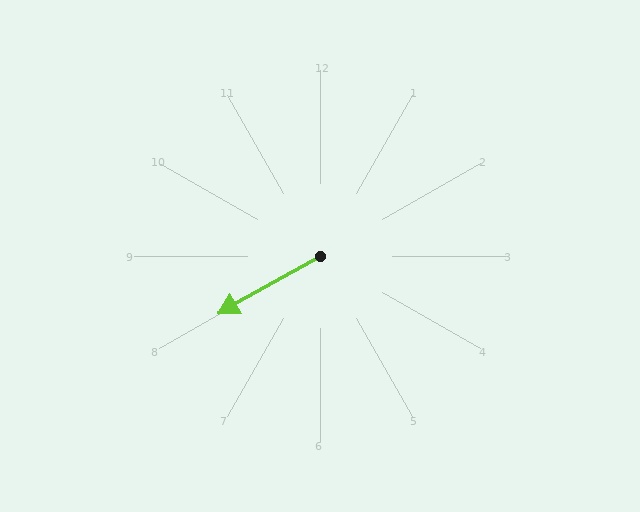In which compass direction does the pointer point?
Southwest.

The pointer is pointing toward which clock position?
Roughly 8 o'clock.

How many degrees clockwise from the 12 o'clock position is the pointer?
Approximately 241 degrees.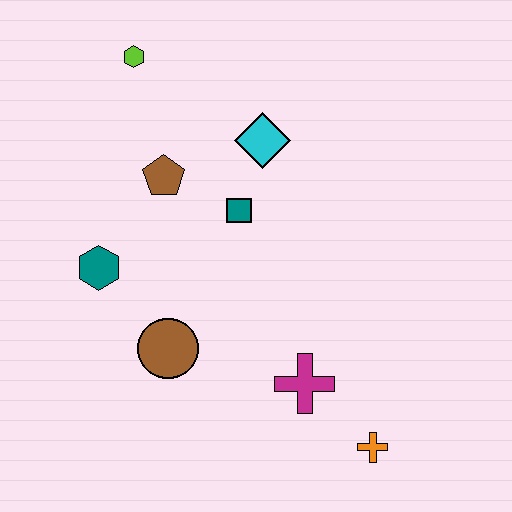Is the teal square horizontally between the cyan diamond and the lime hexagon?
Yes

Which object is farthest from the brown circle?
The lime hexagon is farthest from the brown circle.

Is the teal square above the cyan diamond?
No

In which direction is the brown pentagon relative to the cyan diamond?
The brown pentagon is to the left of the cyan diamond.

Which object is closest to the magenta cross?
The orange cross is closest to the magenta cross.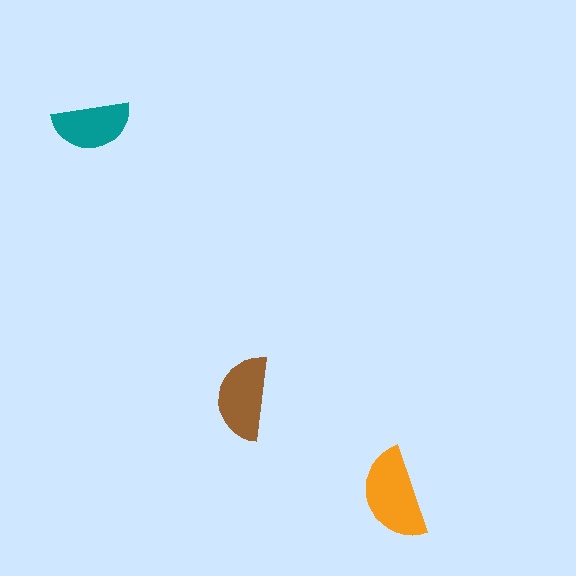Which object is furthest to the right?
The orange semicircle is rightmost.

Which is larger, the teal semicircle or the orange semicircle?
The orange one.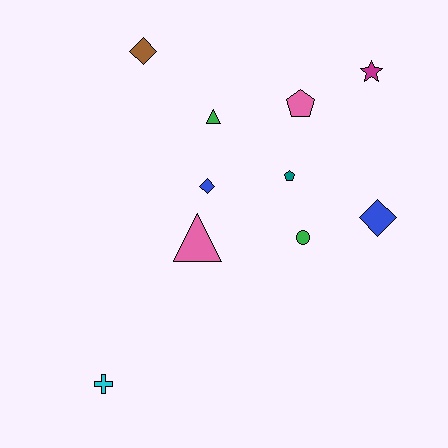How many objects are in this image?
There are 10 objects.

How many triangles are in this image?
There are 2 triangles.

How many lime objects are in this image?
There are no lime objects.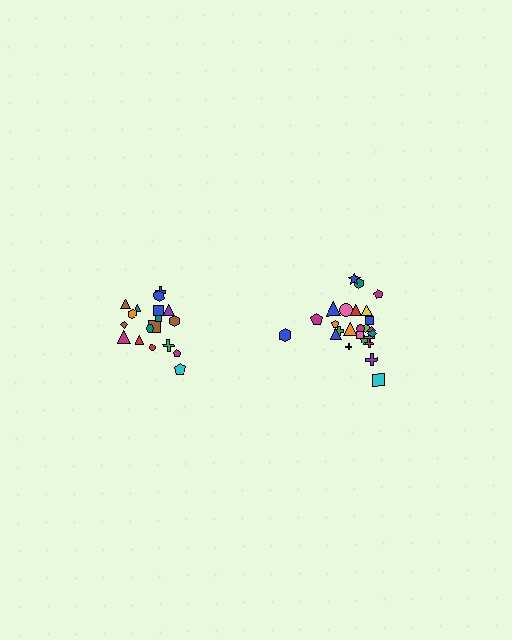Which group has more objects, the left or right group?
The right group.